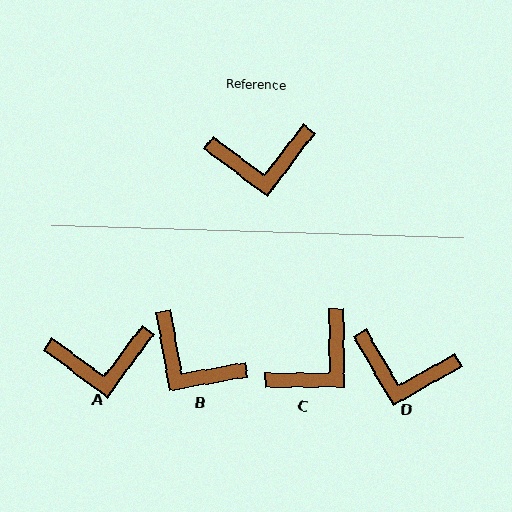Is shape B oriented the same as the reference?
No, it is off by about 43 degrees.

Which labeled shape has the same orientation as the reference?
A.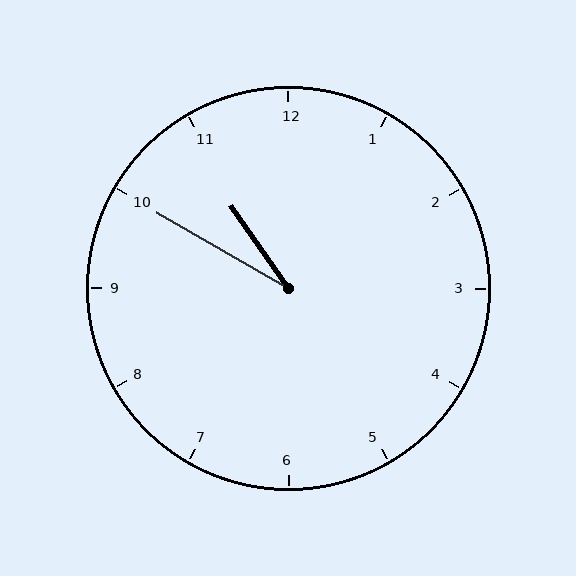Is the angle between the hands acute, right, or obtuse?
It is acute.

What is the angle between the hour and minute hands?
Approximately 25 degrees.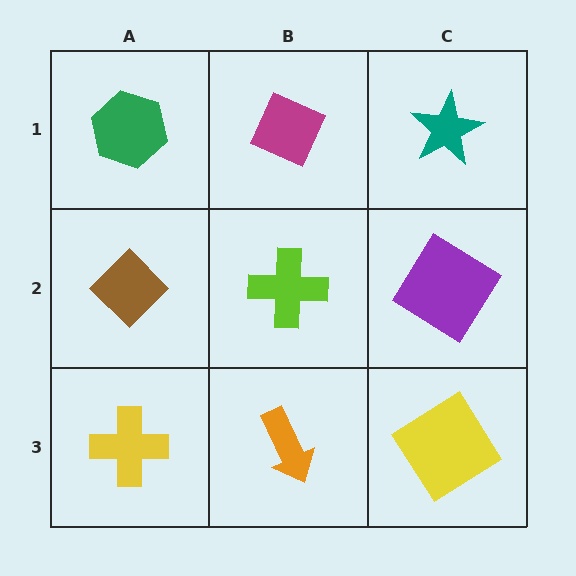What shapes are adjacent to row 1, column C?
A purple diamond (row 2, column C), a magenta diamond (row 1, column B).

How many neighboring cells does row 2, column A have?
3.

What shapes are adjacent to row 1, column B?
A lime cross (row 2, column B), a green hexagon (row 1, column A), a teal star (row 1, column C).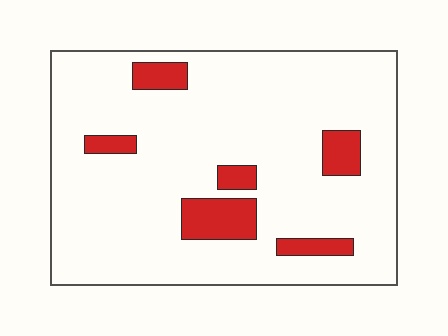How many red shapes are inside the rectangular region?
6.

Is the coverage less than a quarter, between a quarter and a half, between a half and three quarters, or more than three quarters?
Less than a quarter.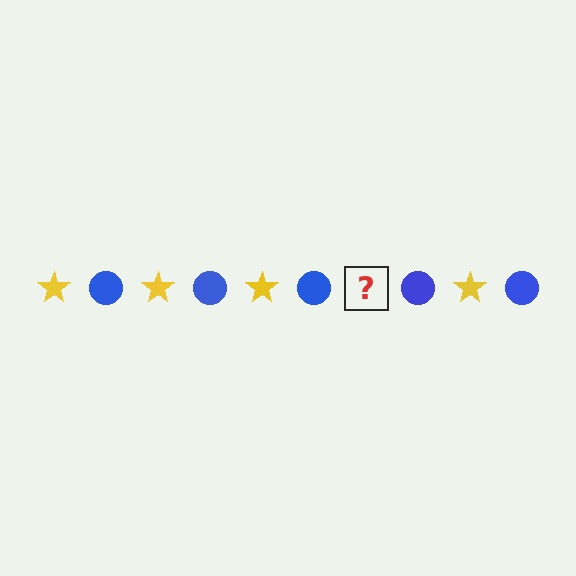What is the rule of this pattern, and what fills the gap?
The rule is that the pattern alternates between yellow star and blue circle. The gap should be filled with a yellow star.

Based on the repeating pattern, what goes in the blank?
The blank should be a yellow star.